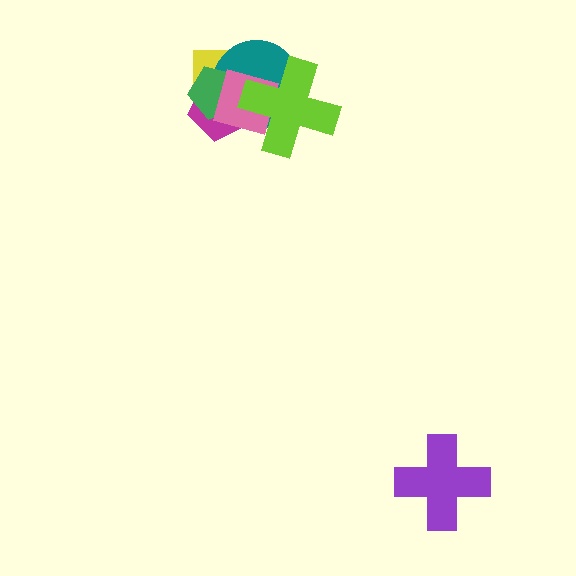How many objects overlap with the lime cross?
3 objects overlap with the lime cross.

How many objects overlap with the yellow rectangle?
4 objects overlap with the yellow rectangle.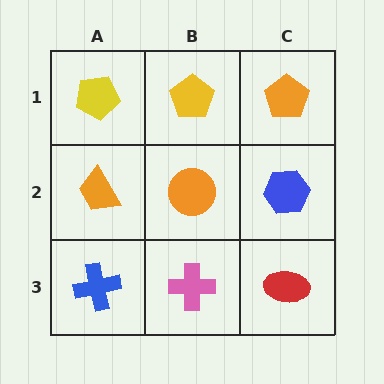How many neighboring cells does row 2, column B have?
4.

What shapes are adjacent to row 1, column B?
An orange circle (row 2, column B), a yellow pentagon (row 1, column A), an orange pentagon (row 1, column C).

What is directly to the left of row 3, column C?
A pink cross.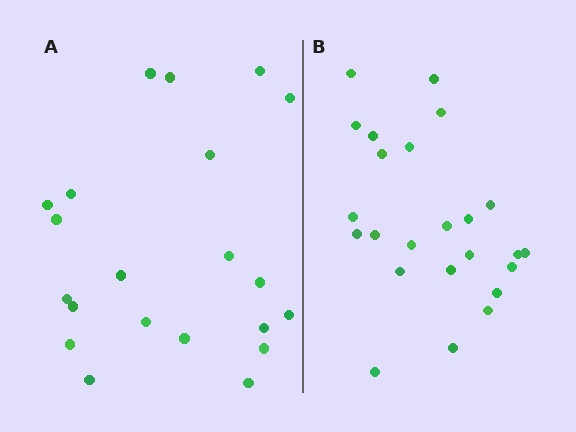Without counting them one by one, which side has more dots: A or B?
Region B (the right region) has more dots.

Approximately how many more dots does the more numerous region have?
Region B has just a few more — roughly 2 or 3 more dots than region A.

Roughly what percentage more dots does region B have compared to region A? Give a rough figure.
About 15% more.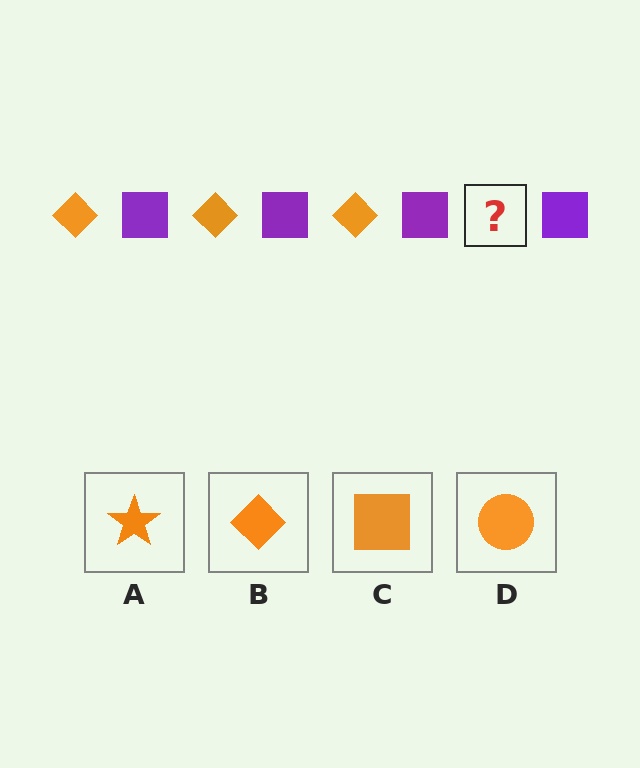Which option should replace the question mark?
Option B.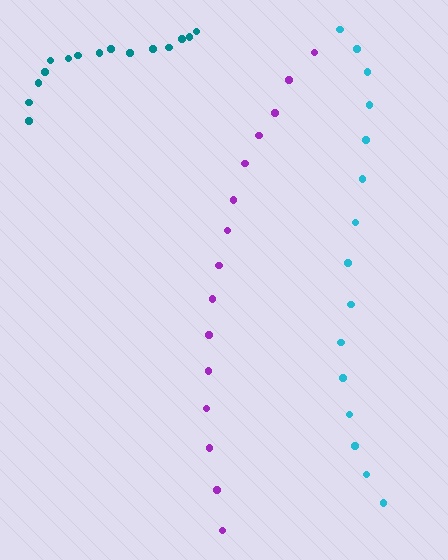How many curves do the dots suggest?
There are 3 distinct paths.